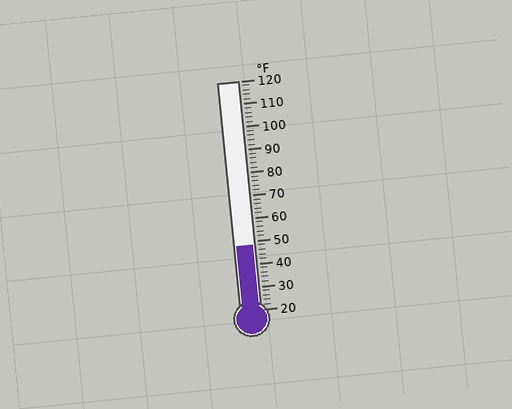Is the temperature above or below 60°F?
The temperature is below 60°F.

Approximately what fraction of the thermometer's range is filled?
The thermometer is filled to approximately 30% of its range.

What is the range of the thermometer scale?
The thermometer scale ranges from 20°F to 120°F.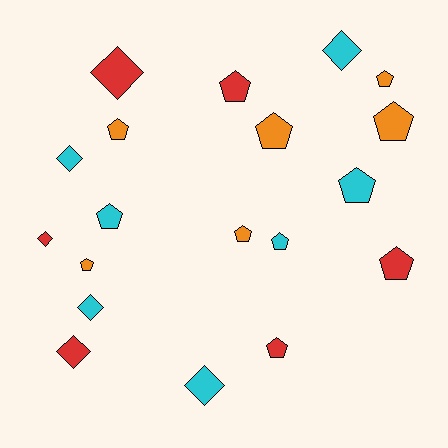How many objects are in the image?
There are 19 objects.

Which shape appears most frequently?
Pentagon, with 12 objects.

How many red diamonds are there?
There are 3 red diamonds.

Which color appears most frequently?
Cyan, with 7 objects.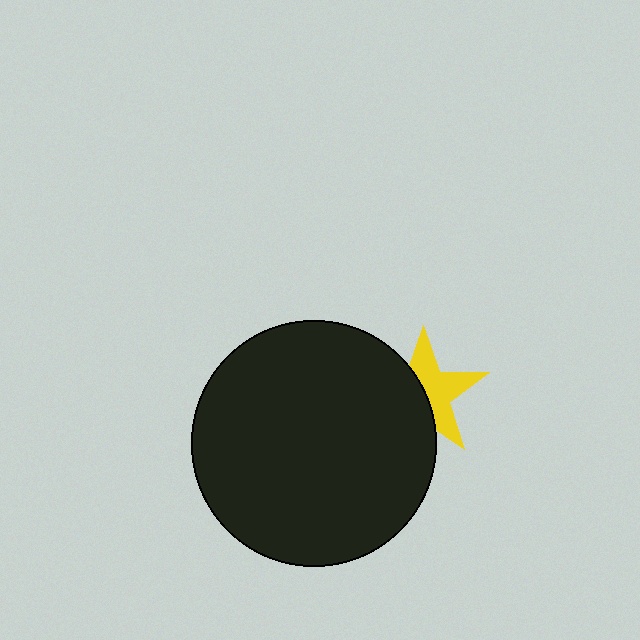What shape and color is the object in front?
The object in front is a black circle.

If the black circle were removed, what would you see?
You would see the complete yellow star.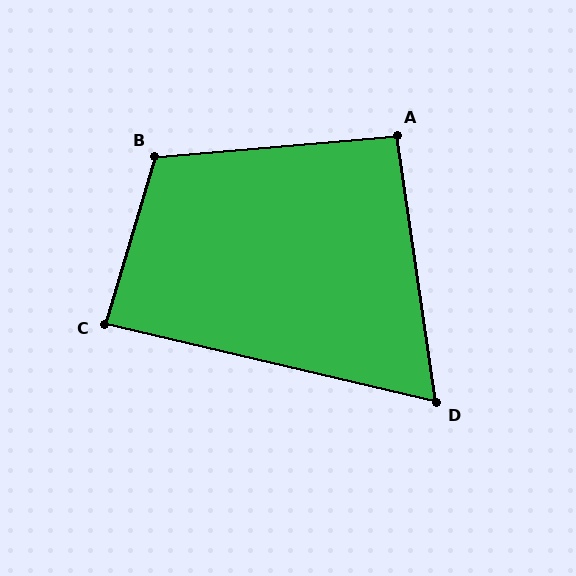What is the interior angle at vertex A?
Approximately 94 degrees (approximately right).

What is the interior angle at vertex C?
Approximately 86 degrees (approximately right).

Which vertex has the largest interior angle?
B, at approximately 112 degrees.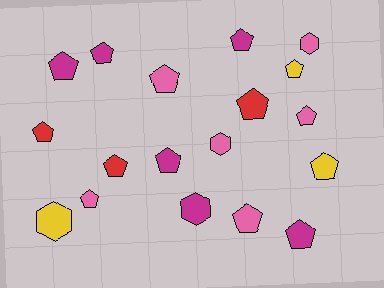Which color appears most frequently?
Magenta, with 6 objects.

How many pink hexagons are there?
There are 2 pink hexagons.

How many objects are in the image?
There are 18 objects.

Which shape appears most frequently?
Pentagon, with 14 objects.